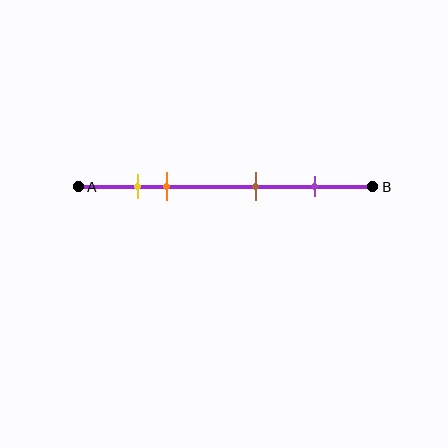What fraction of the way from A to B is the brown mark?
The brown mark is approximately 60% (0.6) of the way from A to B.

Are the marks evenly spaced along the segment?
No, the marks are not evenly spaced.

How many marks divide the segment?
There are 4 marks dividing the segment.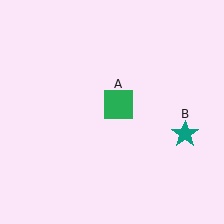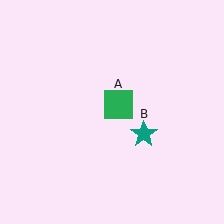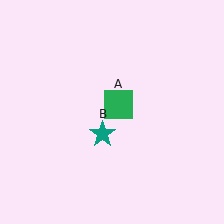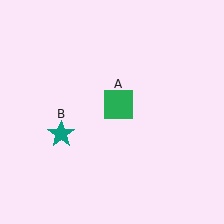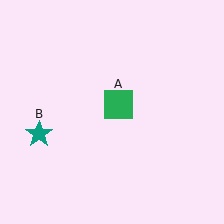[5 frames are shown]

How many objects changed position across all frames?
1 object changed position: teal star (object B).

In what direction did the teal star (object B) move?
The teal star (object B) moved left.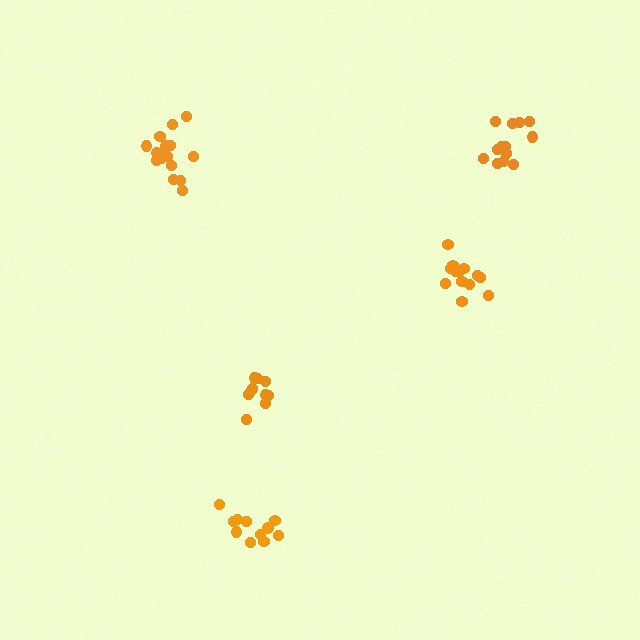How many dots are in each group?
Group 1: 13 dots, Group 2: 10 dots, Group 3: 12 dots, Group 4: 13 dots, Group 5: 16 dots (64 total).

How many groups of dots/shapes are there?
There are 5 groups.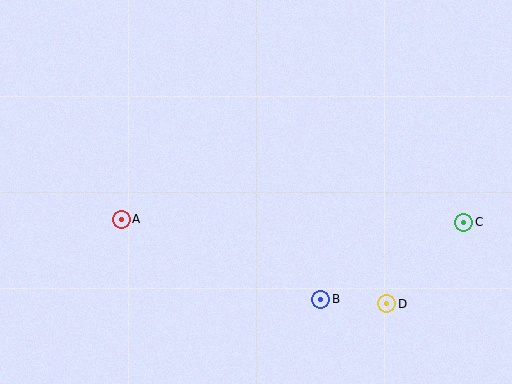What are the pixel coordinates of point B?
Point B is at (321, 299).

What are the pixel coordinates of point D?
Point D is at (387, 304).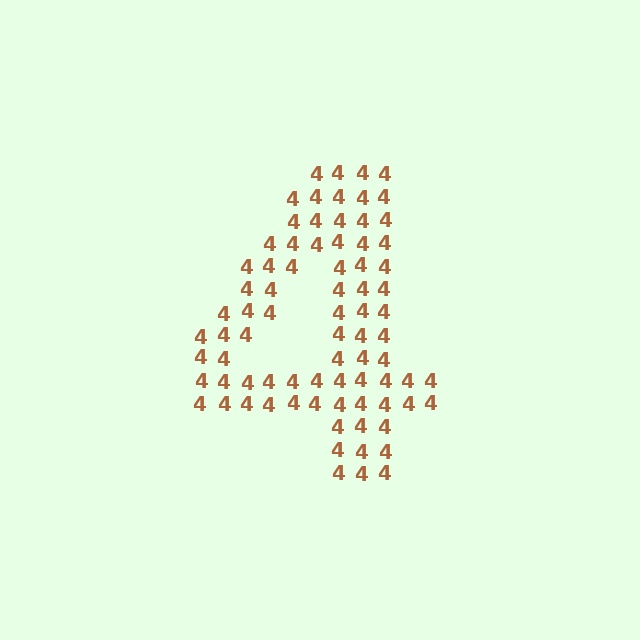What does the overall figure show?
The overall figure shows the digit 4.